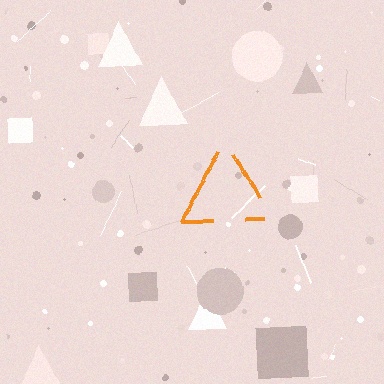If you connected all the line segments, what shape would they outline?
They would outline a triangle.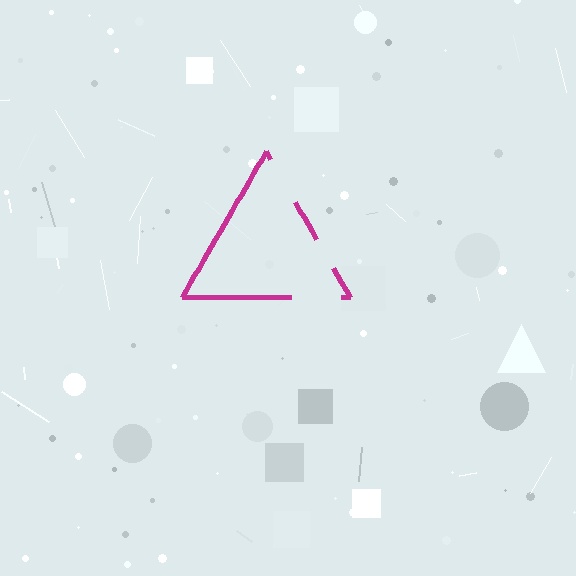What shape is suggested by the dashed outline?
The dashed outline suggests a triangle.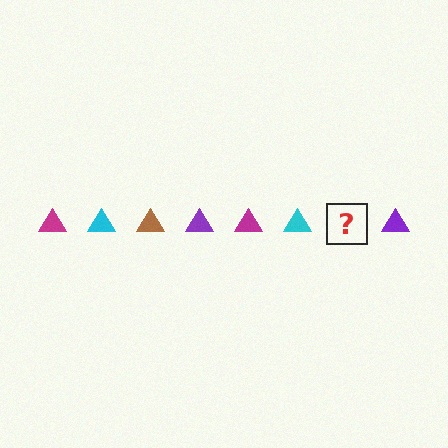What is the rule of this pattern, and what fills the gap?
The rule is that the pattern cycles through magenta, cyan, brown, purple triangles. The gap should be filled with a brown triangle.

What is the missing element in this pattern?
The missing element is a brown triangle.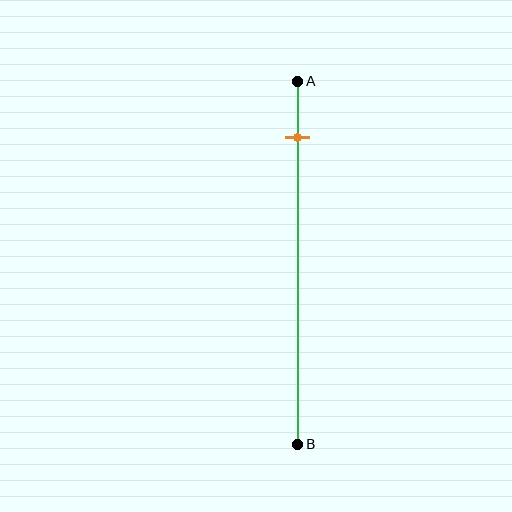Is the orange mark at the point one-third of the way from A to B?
No, the mark is at about 15% from A, not at the 33% one-third point.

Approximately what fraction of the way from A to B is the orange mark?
The orange mark is approximately 15% of the way from A to B.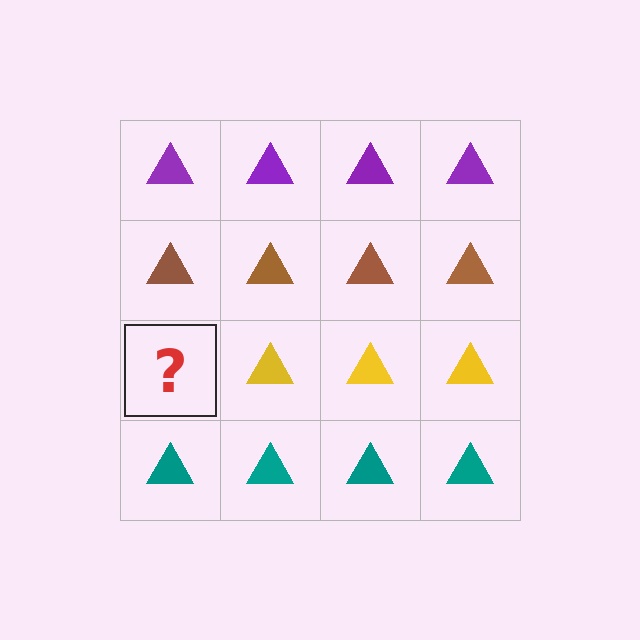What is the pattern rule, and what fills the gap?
The rule is that each row has a consistent color. The gap should be filled with a yellow triangle.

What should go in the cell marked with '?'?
The missing cell should contain a yellow triangle.